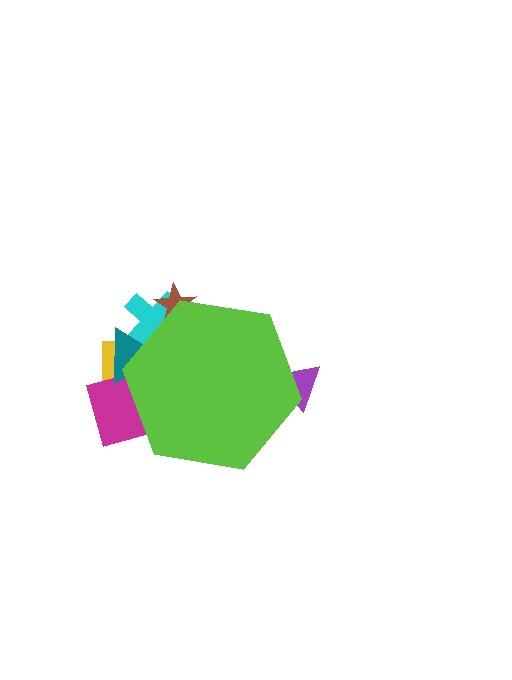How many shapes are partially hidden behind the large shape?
6 shapes are partially hidden.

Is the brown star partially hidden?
Yes, the brown star is partially hidden behind the lime hexagon.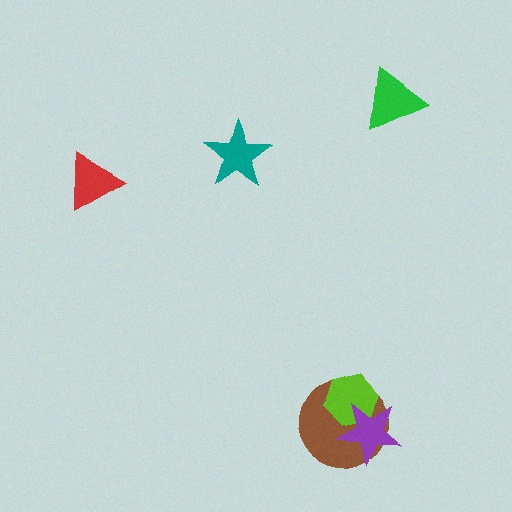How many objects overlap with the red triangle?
0 objects overlap with the red triangle.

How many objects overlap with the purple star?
2 objects overlap with the purple star.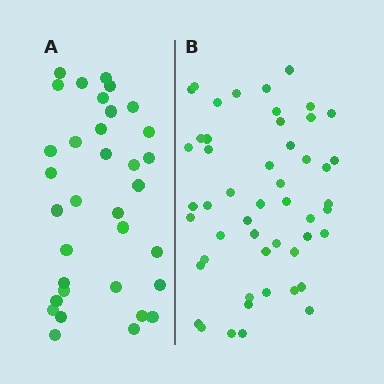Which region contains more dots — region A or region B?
Region B (the right region) has more dots.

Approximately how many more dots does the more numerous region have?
Region B has approximately 15 more dots than region A.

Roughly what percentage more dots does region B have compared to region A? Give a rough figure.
About 45% more.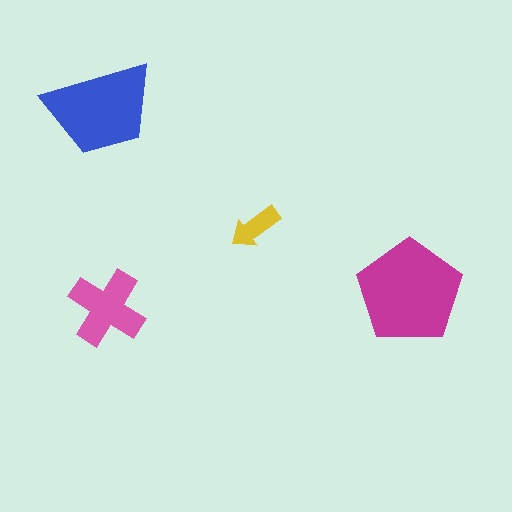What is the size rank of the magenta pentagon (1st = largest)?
1st.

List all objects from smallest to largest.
The yellow arrow, the pink cross, the blue trapezoid, the magenta pentagon.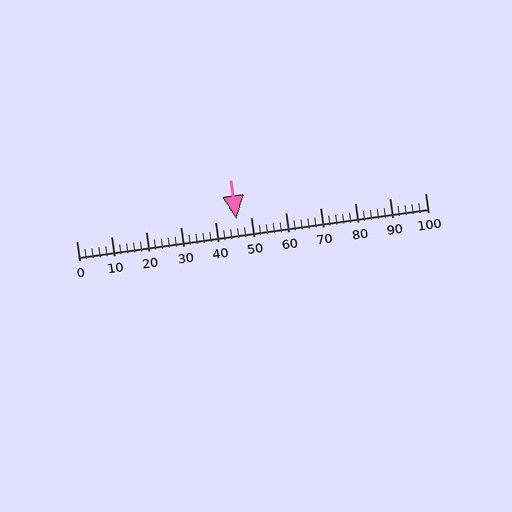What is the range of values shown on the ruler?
The ruler shows values from 0 to 100.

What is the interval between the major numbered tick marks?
The major tick marks are spaced 10 units apart.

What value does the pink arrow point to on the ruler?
The pink arrow points to approximately 46.